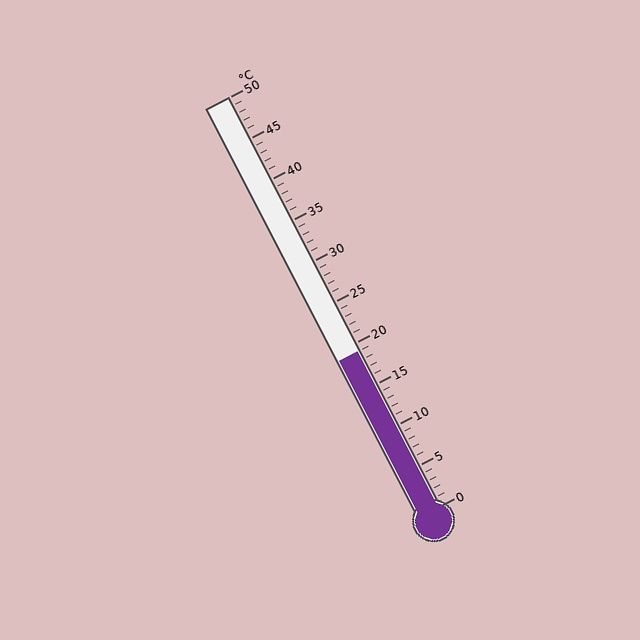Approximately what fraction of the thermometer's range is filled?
The thermometer is filled to approximately 40% of its range.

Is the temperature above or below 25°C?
The temperature is below 25°C.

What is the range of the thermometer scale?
The thermometer scale ranges from 0°C to 50°C.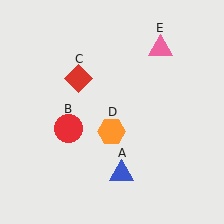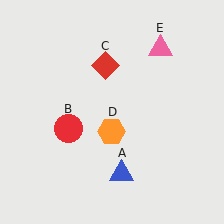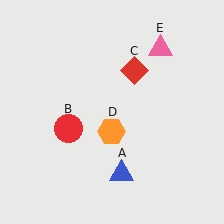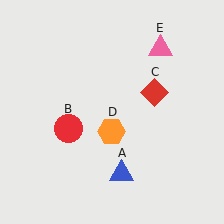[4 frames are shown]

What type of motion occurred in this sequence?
The red diamond (object C) rotated clockwise around the center of the scene.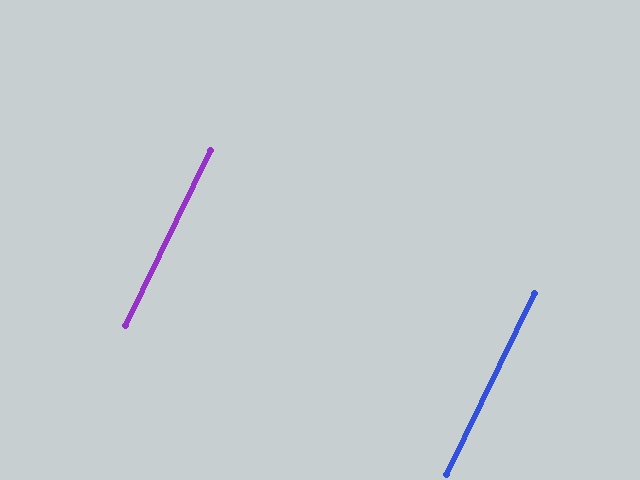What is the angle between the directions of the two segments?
Approximately 0 degrees.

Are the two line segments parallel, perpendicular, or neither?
Parallel — their directions differ by only 0.1°.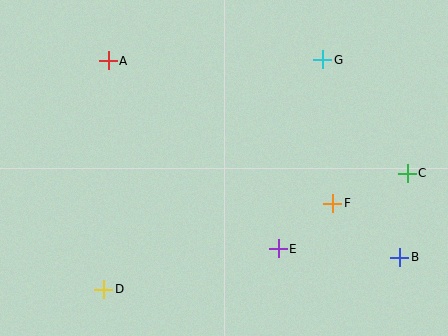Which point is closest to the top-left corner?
Point A is closest to the top-left corner.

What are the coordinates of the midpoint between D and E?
The midpoint between D and E is at (191, 269).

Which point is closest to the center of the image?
Point E at (278, 249) is closest to the center.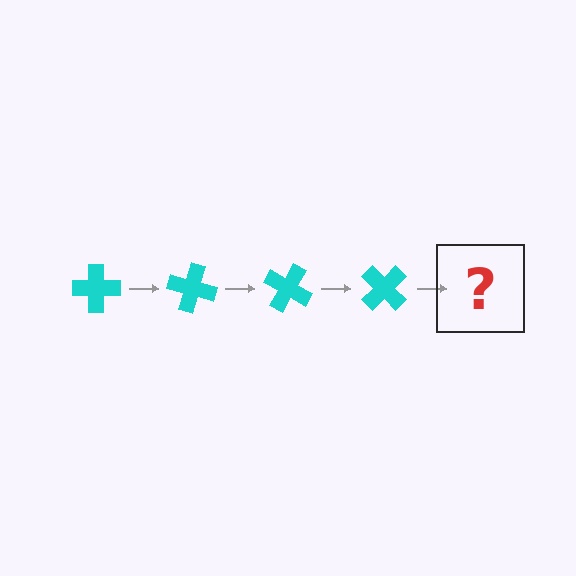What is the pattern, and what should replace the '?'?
The pattern is that the cross rotates 15 degrees each step. The '?' should be a cyan cross rotated 60 degrees.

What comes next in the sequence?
The next element should be a cyan cross rotated 60 degrees.